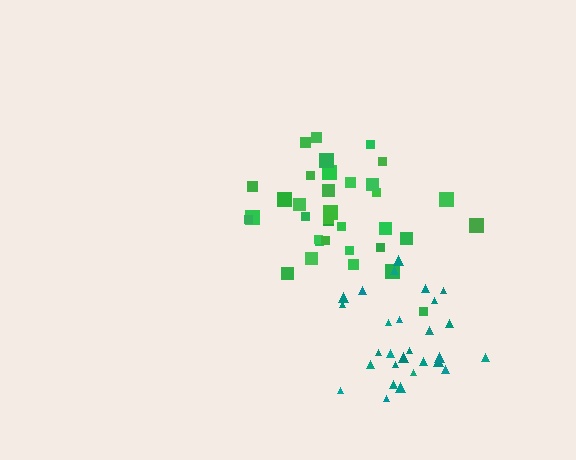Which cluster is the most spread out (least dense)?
Green.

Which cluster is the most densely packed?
Teal.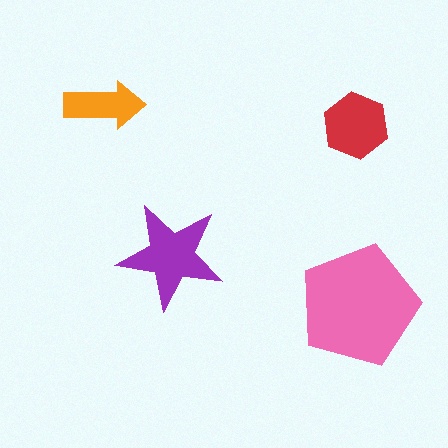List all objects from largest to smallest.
The pink pentagon, the purple star, the red hexagon, the orange arrow.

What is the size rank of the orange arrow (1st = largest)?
4th.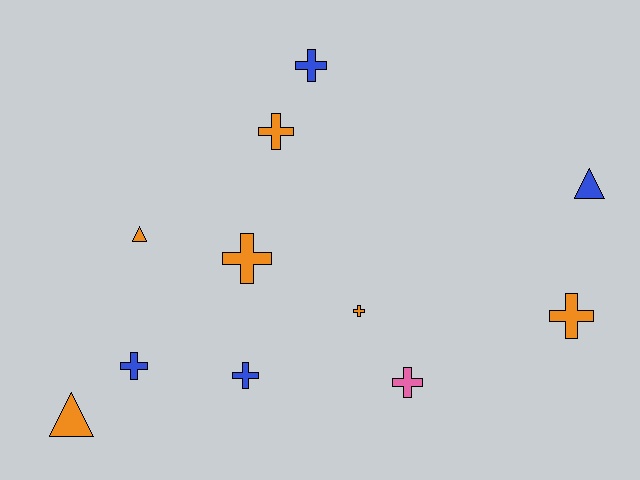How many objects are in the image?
There are 11 objects.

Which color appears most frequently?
Orange, with 6 objects.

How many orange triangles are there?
There are 2 orange triangles.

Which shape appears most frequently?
Cross, with 8 objects.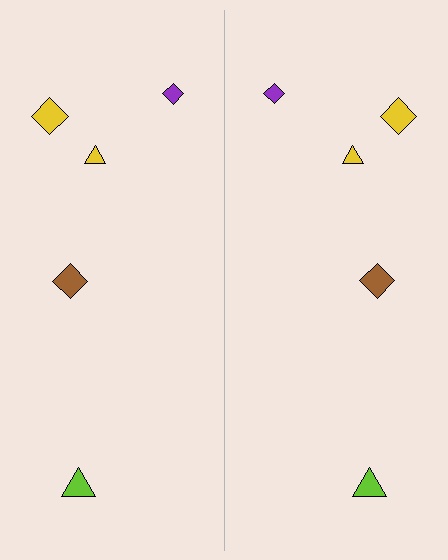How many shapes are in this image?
There are 10 shapes in this image.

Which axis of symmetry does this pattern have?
The pattern has a vertical axis of symmetry running through the center of the image.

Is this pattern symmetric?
Yes, this pattern has bilateral (reflection) symmetry.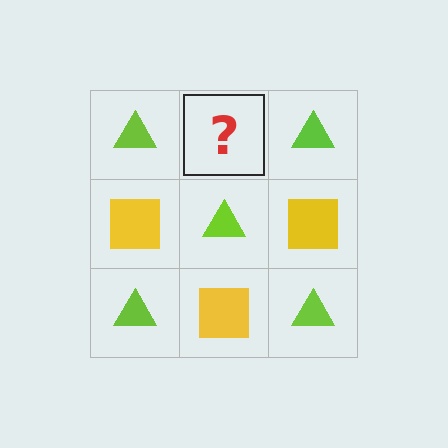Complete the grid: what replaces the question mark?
The question mark should be replaced with a yellow square.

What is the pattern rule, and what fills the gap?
The rule is that it alternates lime triangle and yellow square in a checkerboard pattern. The gap should be filled with a yellow square.